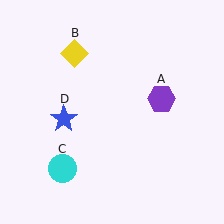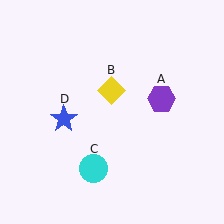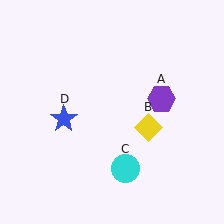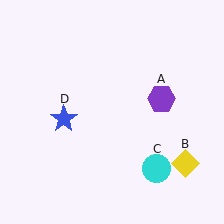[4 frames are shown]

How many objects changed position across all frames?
2 objects changed position: yellow diamond (object B), cyan circle (object C).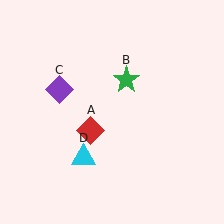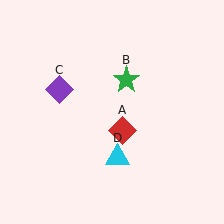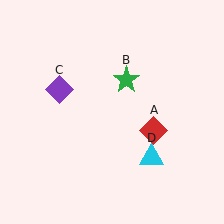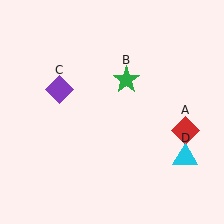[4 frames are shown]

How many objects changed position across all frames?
2 objects changed position: red diamond (object A), cyan triangle (object D).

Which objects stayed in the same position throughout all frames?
Green star (object B) and purple diamond (object C) remained stationary.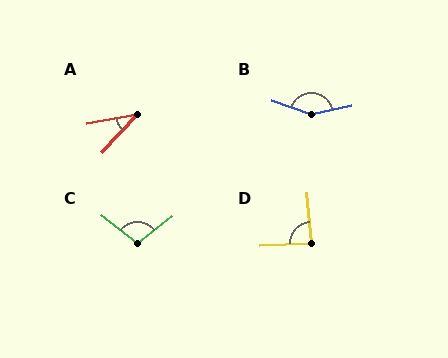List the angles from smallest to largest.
A (36°), D (88°), C (104°), B (149°).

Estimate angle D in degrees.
Approximately 88 degrees.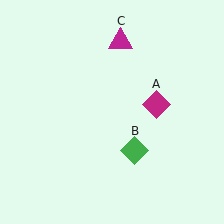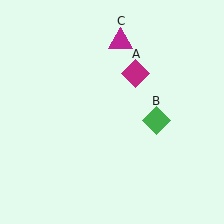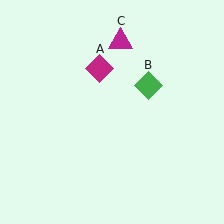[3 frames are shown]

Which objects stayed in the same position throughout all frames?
Magenta triangle (object C) remained stationary.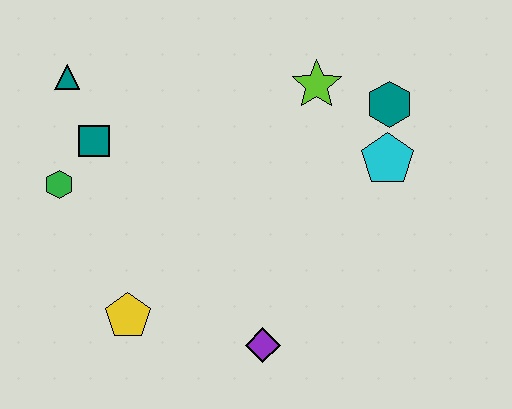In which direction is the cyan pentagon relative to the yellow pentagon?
The cyan pentagon is to the right of the yellow pentagon.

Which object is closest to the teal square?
The green hexagon is closest to the teal square.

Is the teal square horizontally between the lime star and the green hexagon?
Yes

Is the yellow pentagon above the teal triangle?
No